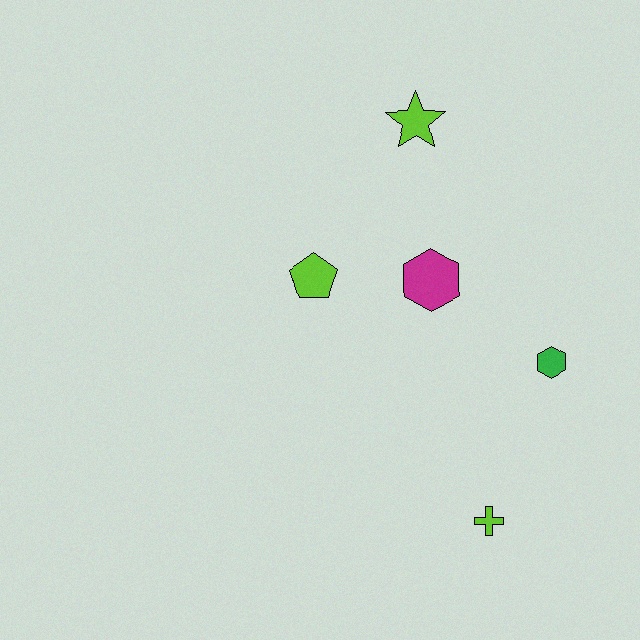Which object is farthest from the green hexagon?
The lime star is farthest from the green hexagon.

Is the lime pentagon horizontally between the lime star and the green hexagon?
No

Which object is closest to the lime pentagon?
The magenta hexagon is closest to the lime pentagon.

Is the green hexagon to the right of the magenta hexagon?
Yes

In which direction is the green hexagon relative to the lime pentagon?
The green hexagon is to the right of the lime pentagon.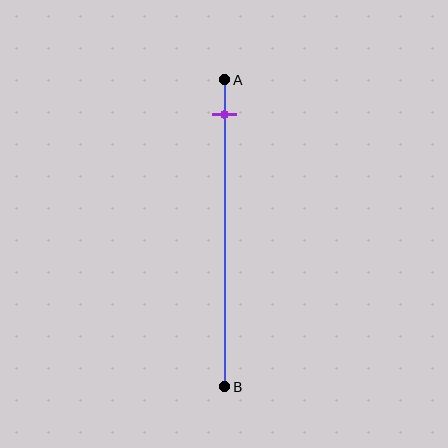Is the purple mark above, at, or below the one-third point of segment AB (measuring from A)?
The purple mark is above the one-third point of segment AB.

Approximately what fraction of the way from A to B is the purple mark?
The purple mark is approximately 10% of the way from A to B.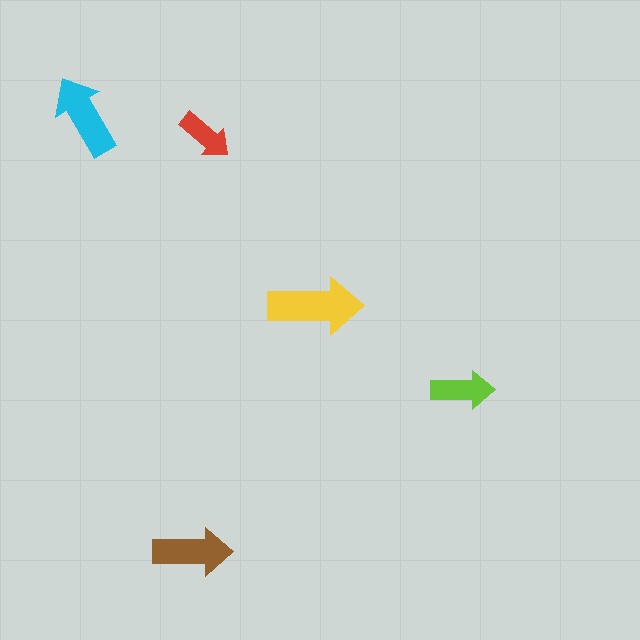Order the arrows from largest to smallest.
the yellow one, the cyan one, the brown one, the lime one, the red one.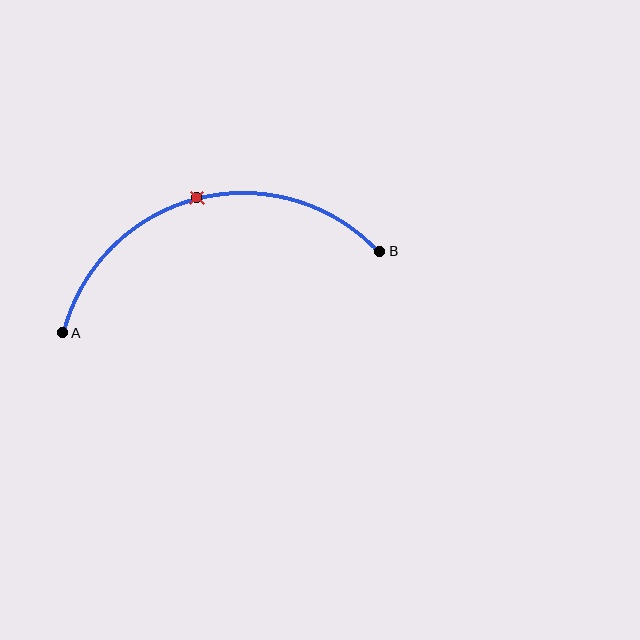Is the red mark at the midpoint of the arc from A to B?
Yes. The red mark lies on the arc at equal arc-length from both A and B — it is the arc midpoint.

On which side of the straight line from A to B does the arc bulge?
The arc bulges above the straight line connecting A and B.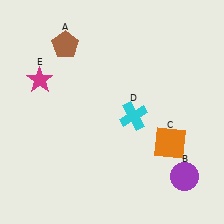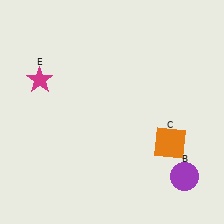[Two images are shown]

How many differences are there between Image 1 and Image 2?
There are 2 differences between the two images.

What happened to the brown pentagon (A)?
The brown pentagon (A) was removed in Image 2. It was in the top-left area of Image 1.